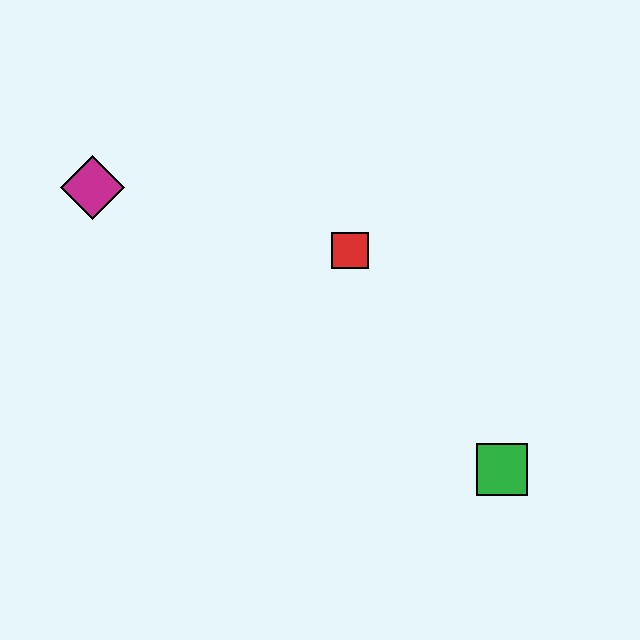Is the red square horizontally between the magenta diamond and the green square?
Yes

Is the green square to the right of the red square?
Yes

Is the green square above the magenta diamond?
No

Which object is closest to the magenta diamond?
The red square is closest to the magenta diamond.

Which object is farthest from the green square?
The magenta diamond is farthest from the green square.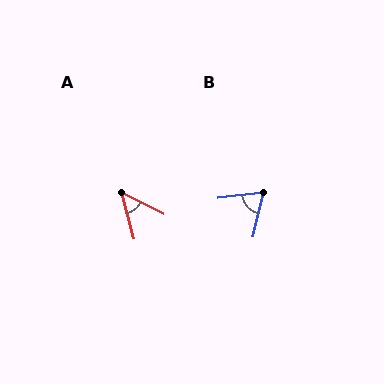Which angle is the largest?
B, at approximately 70 degrees.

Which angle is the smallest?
A, at approximately 49 degrees.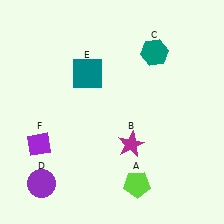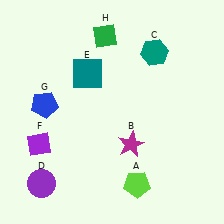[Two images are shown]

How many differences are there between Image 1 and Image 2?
There are 2 differences between the two images.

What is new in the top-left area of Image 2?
A blue pentagon (G) was added in the top-left area of Image 2.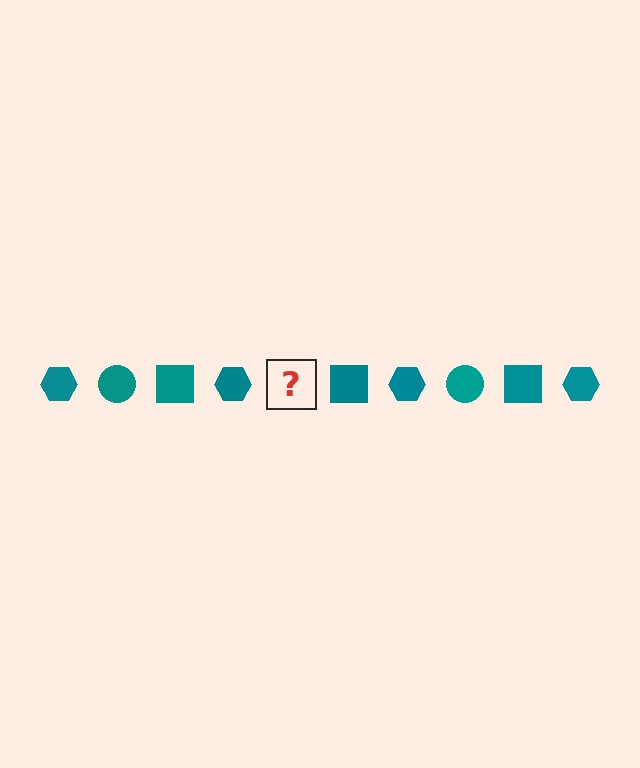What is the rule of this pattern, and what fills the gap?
The rule is that the pattern cycles through hexagon, circle, square shapes in teal. The gap should be filled with a teal circle.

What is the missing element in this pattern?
The missing element is a teal circle.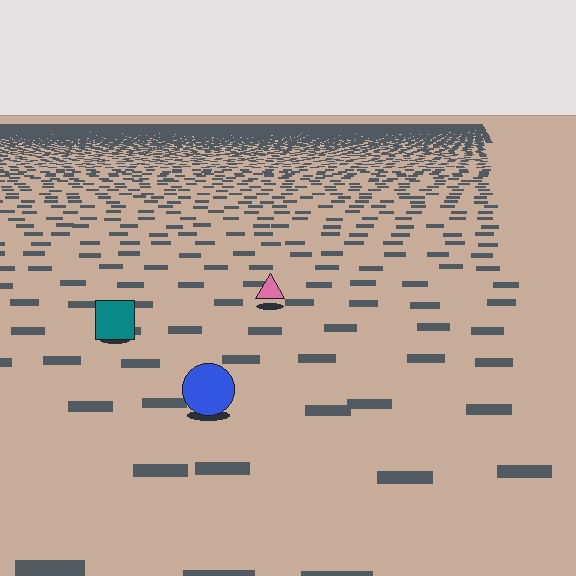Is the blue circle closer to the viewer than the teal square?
Yes. The blue circle is closer — you can tell from the texture gradient: the ground texture is coarser near it.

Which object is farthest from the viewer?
The pink triangle is farthest from the viewer. It appears smaller and the ground texture around it is denser.